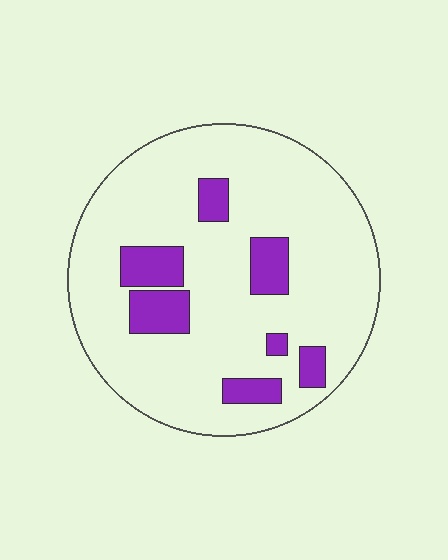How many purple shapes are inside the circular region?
7.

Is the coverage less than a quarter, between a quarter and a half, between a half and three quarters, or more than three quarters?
Less than a quarter.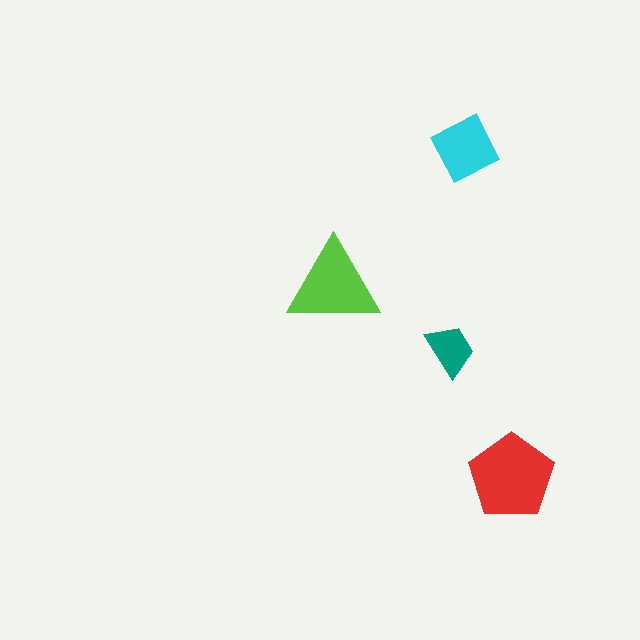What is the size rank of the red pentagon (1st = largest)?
1st.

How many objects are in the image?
There are 4 objects in the image.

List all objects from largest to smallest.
The red pentagon, the lime triangle, the cyan square, the teal trapezoid.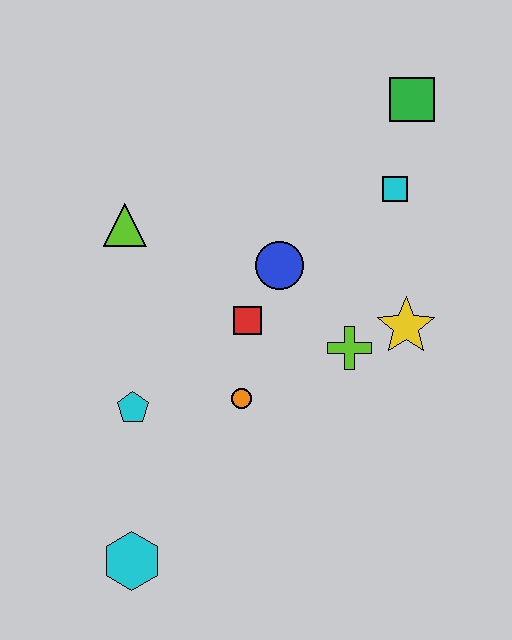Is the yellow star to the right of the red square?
Yes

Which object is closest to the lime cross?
The yellow star is closest to the lime cross.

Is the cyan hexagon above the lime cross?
No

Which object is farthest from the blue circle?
The cyan hexagon is farthest from the blue circle.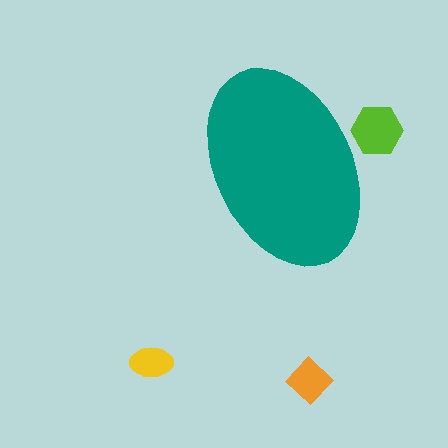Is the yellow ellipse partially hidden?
No, the yellow ellipse is fully visible.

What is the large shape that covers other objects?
A teal ellipse.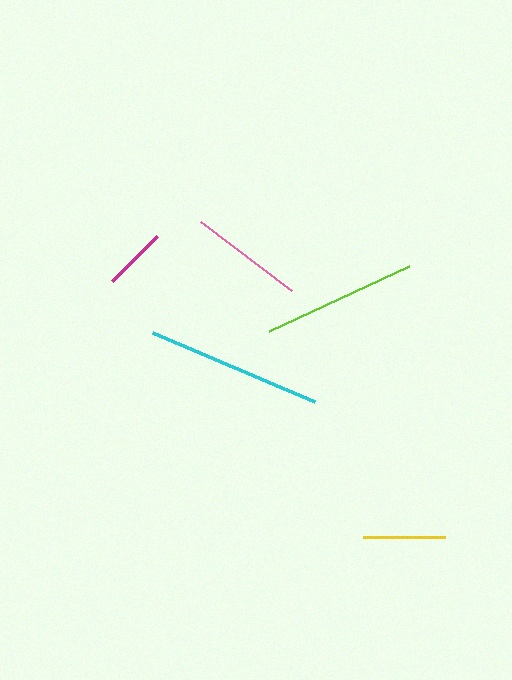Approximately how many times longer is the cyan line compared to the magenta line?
The cyan line is approximately 2.8 times the length of the magenta line.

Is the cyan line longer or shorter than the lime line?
The cyan line is longer than the lime line.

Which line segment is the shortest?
The magenta line is the shortest at approximately 64 pixels.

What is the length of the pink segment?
The pink segment is approximately 114 pixels long.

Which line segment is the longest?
The cyan line is the longest at approximately 176 pixels.